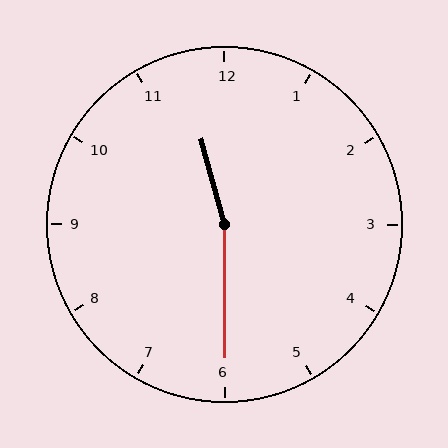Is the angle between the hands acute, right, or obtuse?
It is obtuse.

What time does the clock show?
11:30.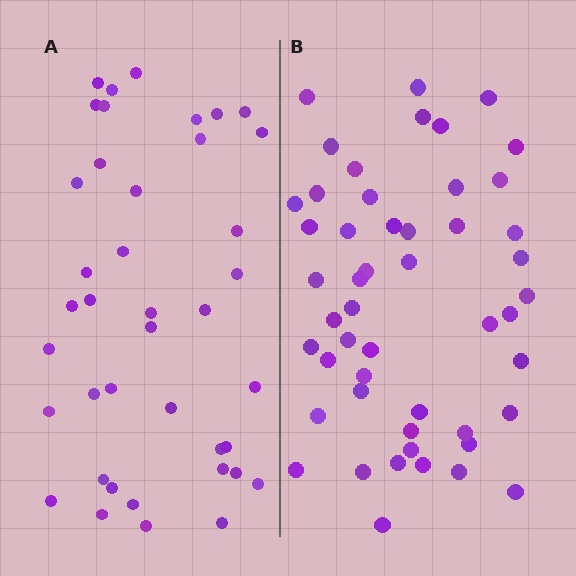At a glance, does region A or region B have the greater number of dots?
Region B (the right region) has more dots.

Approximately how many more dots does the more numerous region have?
Region B has roughly 10 or so more dots than region A.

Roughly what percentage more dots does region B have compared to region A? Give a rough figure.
About 25% more.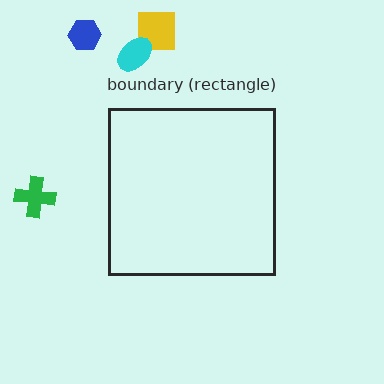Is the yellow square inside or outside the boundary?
Outside.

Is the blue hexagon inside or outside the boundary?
Outside.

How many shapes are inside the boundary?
0 inside, 4 outside.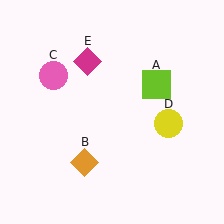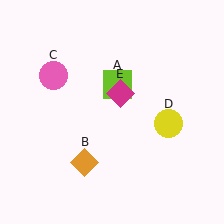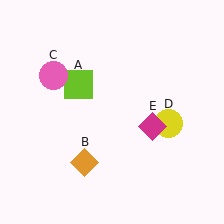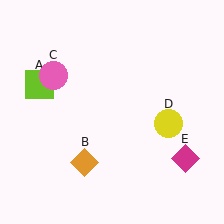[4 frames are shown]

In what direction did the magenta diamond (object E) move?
The magenta diamond (object E) moved down and to the right.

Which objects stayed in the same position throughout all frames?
Orange diamond (object B) and pink circle (object C) and yellow circle (object D) remained stationary.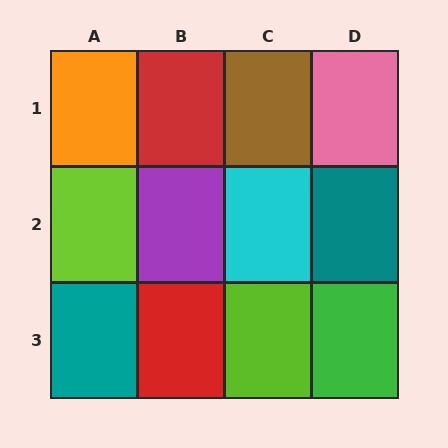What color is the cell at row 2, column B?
Purple.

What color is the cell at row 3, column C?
Lime.